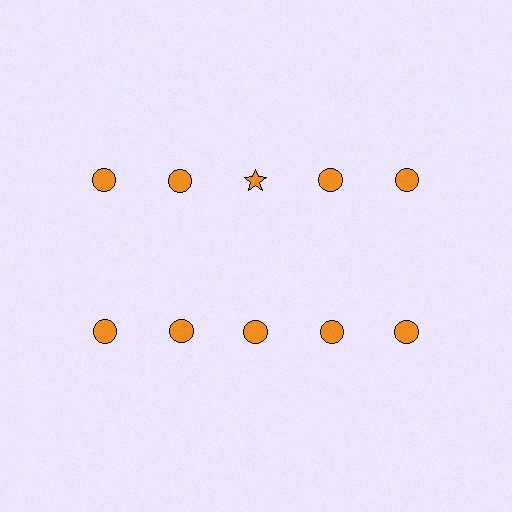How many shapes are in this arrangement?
There are 10 shapes arranged in a grid pattern.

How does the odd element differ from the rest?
It has a different shape: star instead of circle.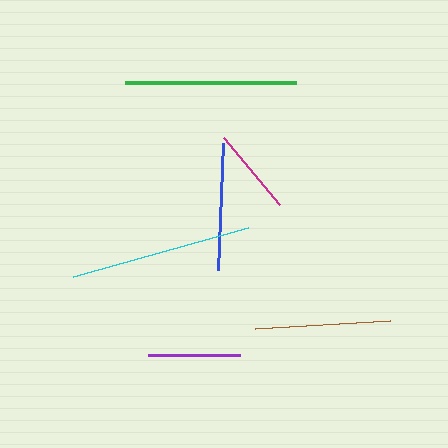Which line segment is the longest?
The cyan line is the longest at approximately 182 pixels.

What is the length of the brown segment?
The brown segment is approximately 135 pixels long.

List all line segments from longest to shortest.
From longest to shortest: cyan, green, brown, blue, purple, magenta.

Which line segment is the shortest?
The magenta line is the shortest at approximately 88 pixels.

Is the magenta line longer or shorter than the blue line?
The blue line is longer than the magenta line.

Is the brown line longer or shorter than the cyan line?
The cyan line is longer than the brown line.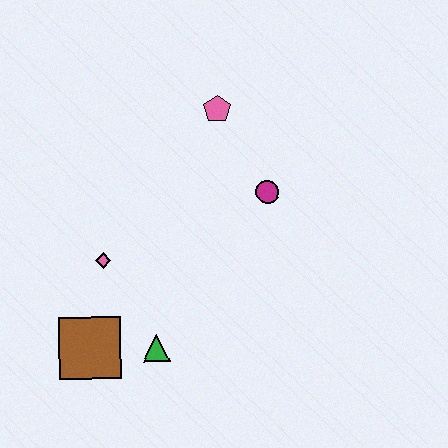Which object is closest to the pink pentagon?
The magenta circle is closest to the pink pentagon.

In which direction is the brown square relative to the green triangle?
The brown square is to the left of the green triangle.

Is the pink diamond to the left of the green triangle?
Yes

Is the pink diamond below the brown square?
No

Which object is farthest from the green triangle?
The pink pentagon is farthest from the green triangle.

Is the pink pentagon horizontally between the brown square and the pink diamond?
No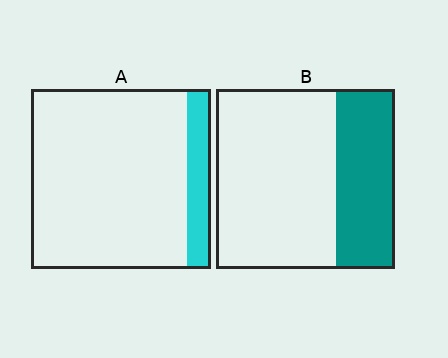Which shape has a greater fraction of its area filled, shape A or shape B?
Shape B.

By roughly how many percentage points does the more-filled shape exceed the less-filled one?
By roughly 20 percentage points (B over A).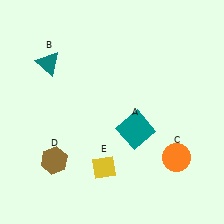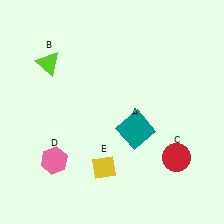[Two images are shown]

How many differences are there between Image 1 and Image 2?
There are 3 differences between the two images.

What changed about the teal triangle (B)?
In Image 1, B is teal. In Image 2, it changed to lime.